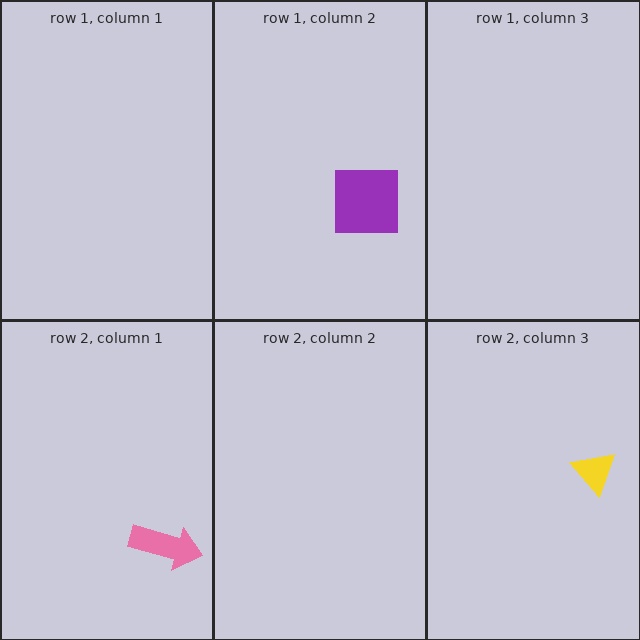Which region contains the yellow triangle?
The row 2, column 3 region.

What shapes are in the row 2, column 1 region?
The pink arrow.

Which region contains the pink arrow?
The row 2, column 1 region.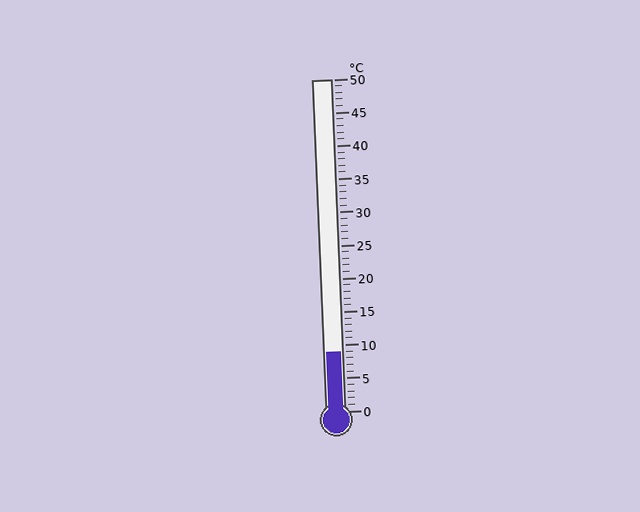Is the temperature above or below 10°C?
The temperature is below 10°C.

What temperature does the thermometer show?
The thermometer shows approximately 9°C.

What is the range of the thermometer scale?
The thermometer scale ranges from 0°C to 50°C.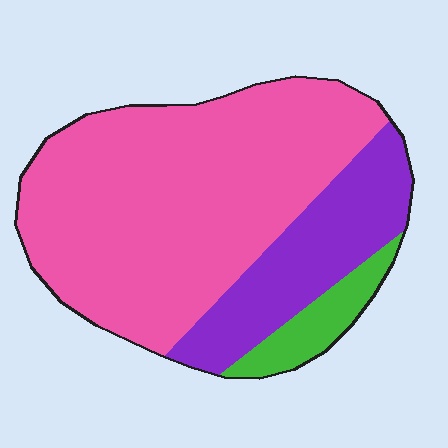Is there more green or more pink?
Pink.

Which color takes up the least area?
Green, at roughly 10%.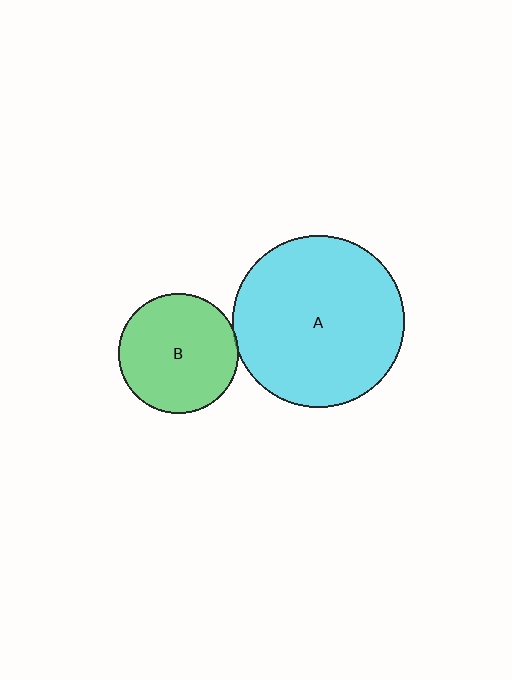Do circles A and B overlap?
Yes.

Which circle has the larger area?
Circle A (cyan).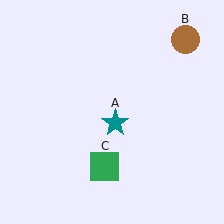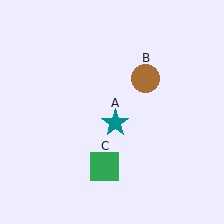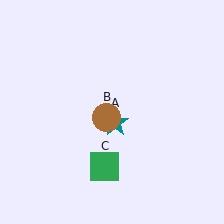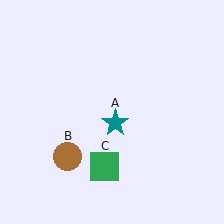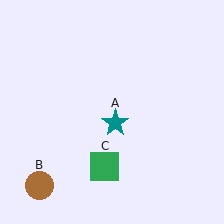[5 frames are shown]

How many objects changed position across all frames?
1 object changed position: brown circle (object B).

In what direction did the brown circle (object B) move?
The brown circle (object B) moved down and to the left.